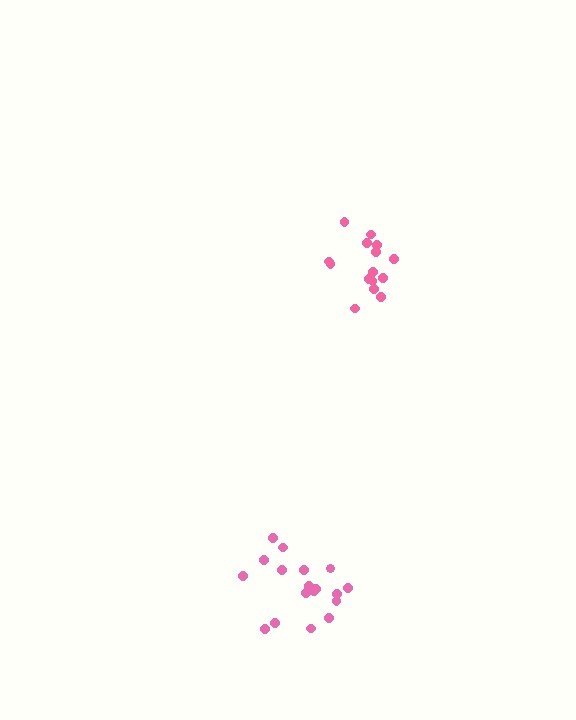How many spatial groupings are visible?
There are 2 spatial groupings.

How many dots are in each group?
Group 1: 18 dots, Group 2: 15 dots (33 total).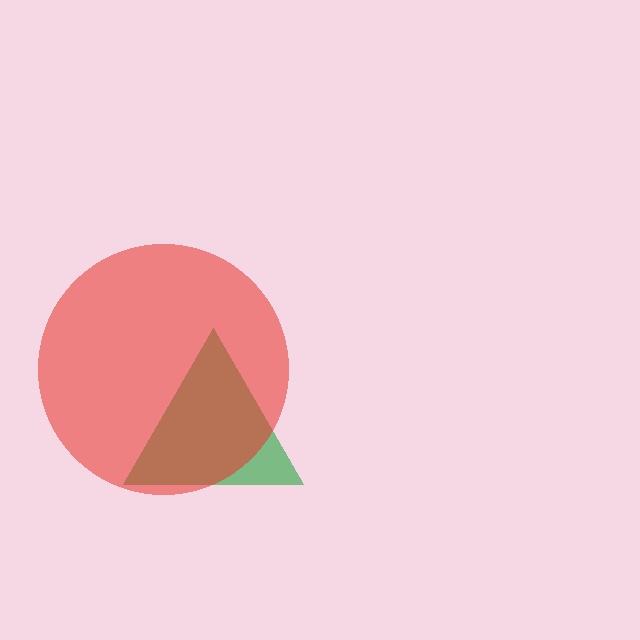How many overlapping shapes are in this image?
There are 2 overlapping shapes in the image.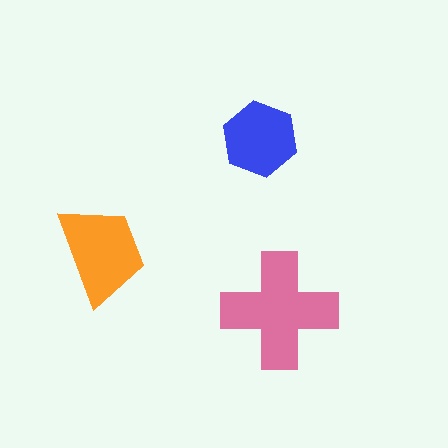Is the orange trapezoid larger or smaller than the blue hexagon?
Larger.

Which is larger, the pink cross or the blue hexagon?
The pink cross.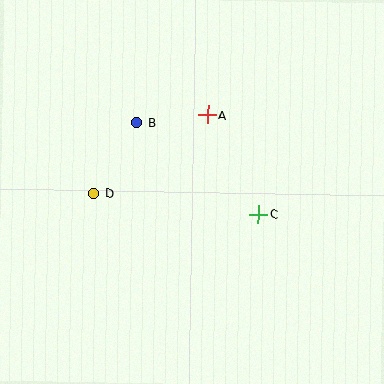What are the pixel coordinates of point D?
Point D is at (94, 194).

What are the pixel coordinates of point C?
Point C is at (259, 215).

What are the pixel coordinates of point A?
Point A is at (208, 115).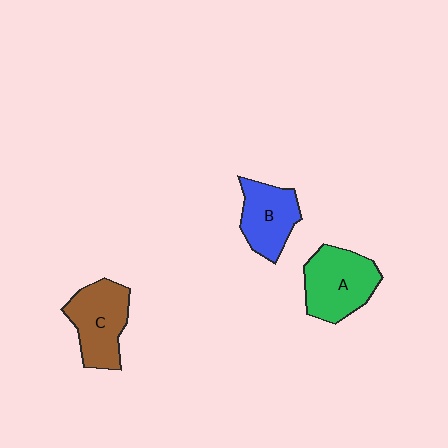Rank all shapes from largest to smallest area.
From largest to smallest: A (green), C (brown), B (blue).